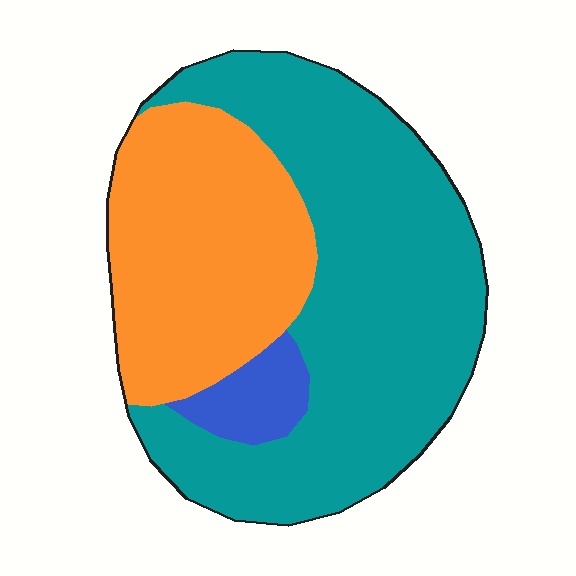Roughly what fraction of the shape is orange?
Orange covers roughly 35% of the shape.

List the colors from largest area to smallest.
From largest to smallest: teal, orange, blue.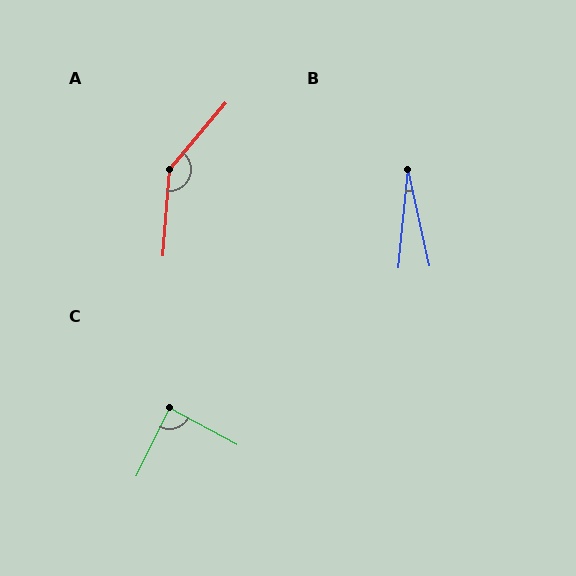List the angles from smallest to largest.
B (18°), C (88°), A (144°).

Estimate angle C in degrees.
Approximately 88 degrees.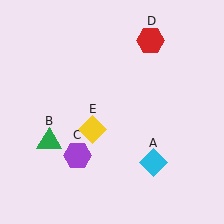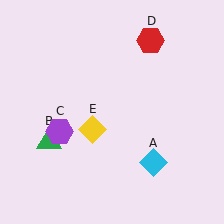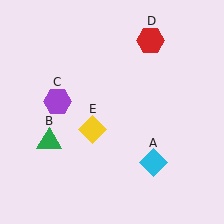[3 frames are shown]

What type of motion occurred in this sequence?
The purple hexagon (object C) rotated clockwise around the center of the scene.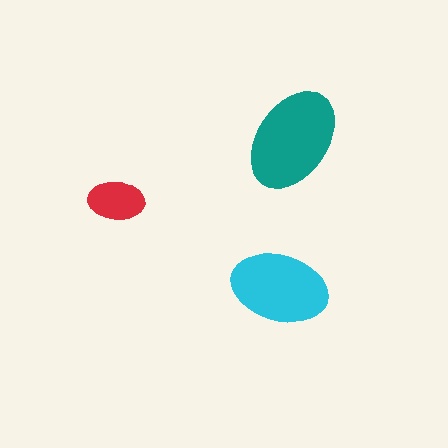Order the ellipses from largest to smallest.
the teal one, the cyan one, the red one.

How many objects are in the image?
There are 3 objects in the image.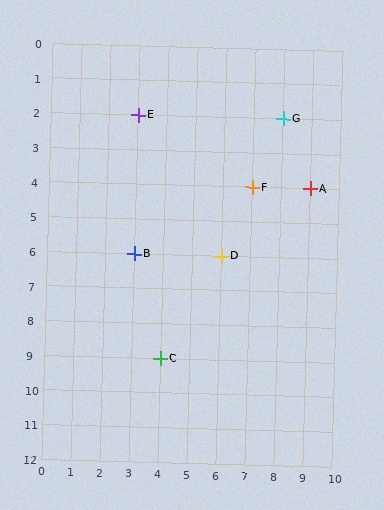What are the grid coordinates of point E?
Point E is at grid coordinates (3, 2).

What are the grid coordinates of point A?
Point A is at grid coordinates (9, 4).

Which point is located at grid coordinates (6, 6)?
Point D is at (6, 6).